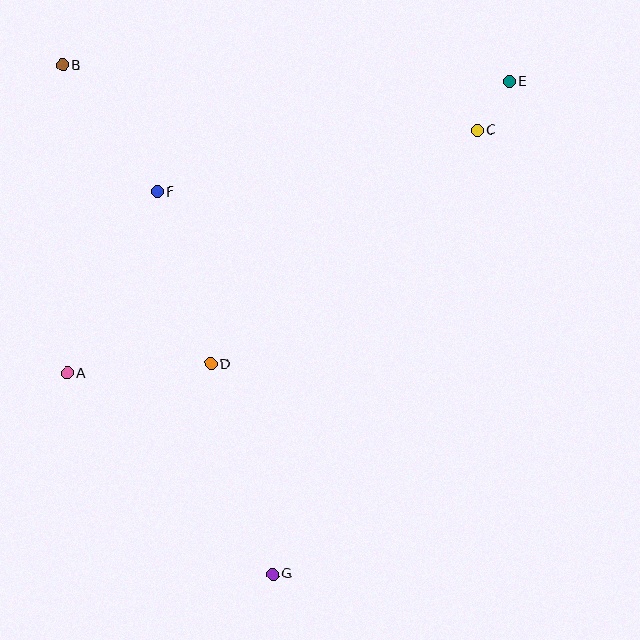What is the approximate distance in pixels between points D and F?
The distance between D and F is approximately 180 pixels.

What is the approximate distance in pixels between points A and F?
The distance between A and F is approximately 203 pixels.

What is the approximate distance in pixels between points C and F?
The distance between C and F is approximately 326 pixels.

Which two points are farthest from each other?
Points B and G are farthest from each other.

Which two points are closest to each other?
Points C and E are closest to each other.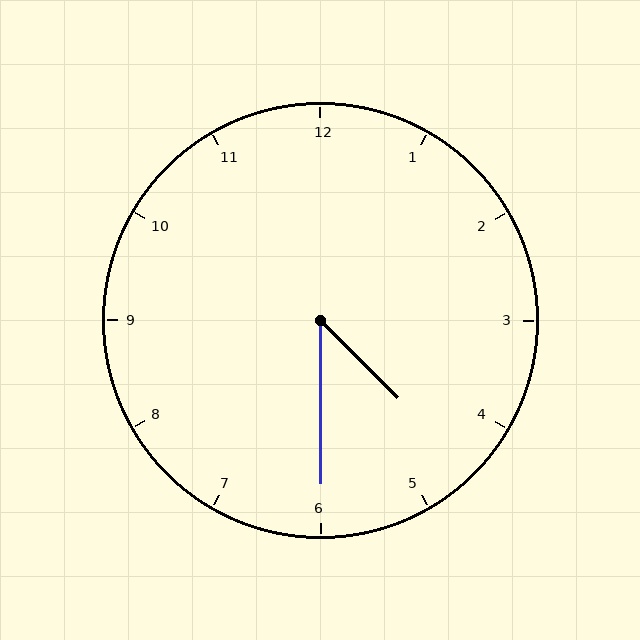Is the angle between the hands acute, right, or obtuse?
It is acute.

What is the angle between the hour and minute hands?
Approximately 45 degrees.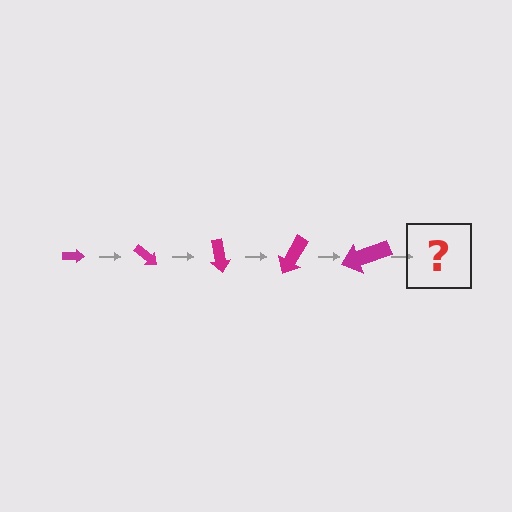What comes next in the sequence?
The next element should be an arrow, larger than the previous one and rotated 200 degrees from the start.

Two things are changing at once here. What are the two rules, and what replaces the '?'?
The two rules are that the arrow grows larger each step and it rotates 40 degrees each step. The '?' should be an arrow, larger than the previous one and rotated 200 degrees from the start.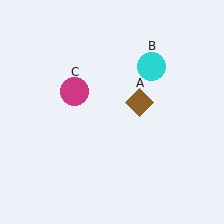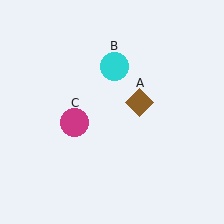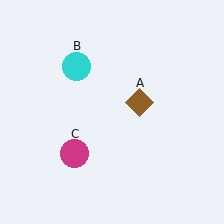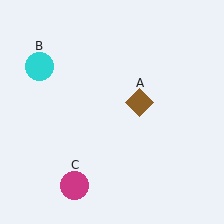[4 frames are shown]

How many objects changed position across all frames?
2 objects changed position: cyan circle (object B), magenta circle (object C).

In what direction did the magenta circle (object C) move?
The magenta circle (object C) moved down.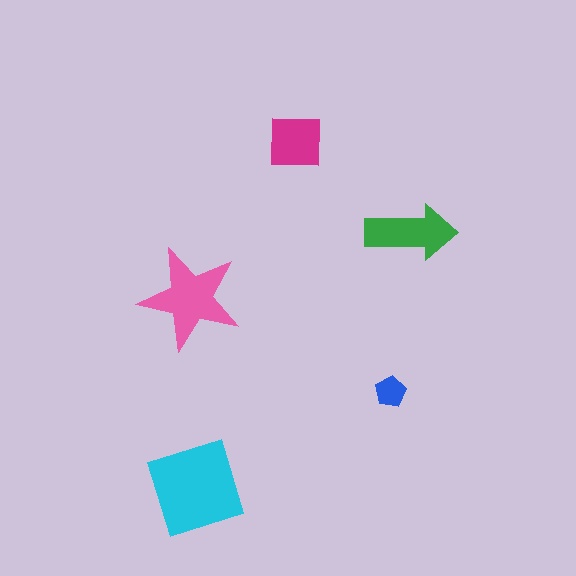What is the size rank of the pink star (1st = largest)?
2nd.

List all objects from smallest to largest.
The blue pentagon, the magenta square, the green arrow, the pink star, the cyan diamond.